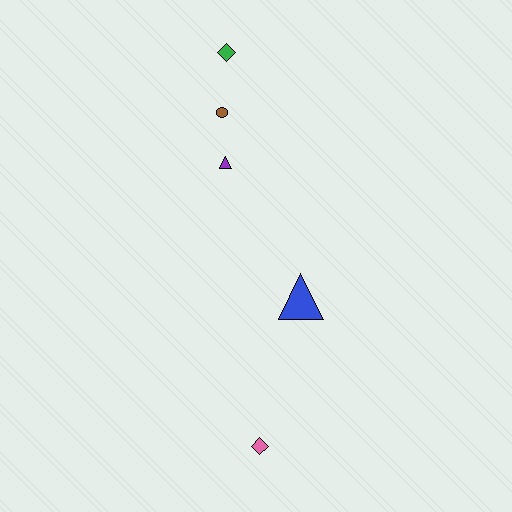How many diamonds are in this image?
There are 2 diamonds.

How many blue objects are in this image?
There is 1 blue object.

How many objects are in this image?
There are 5 objects.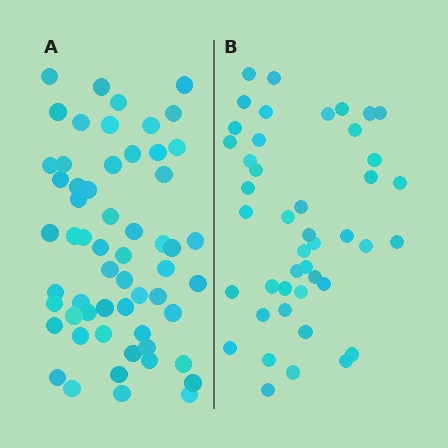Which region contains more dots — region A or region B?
Region A (the left region) has more dots.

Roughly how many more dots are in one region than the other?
Region A has approximately 15 more dots than region B.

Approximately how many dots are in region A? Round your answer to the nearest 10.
About 60 dots. (The exact count is 58, which rounds to 60.)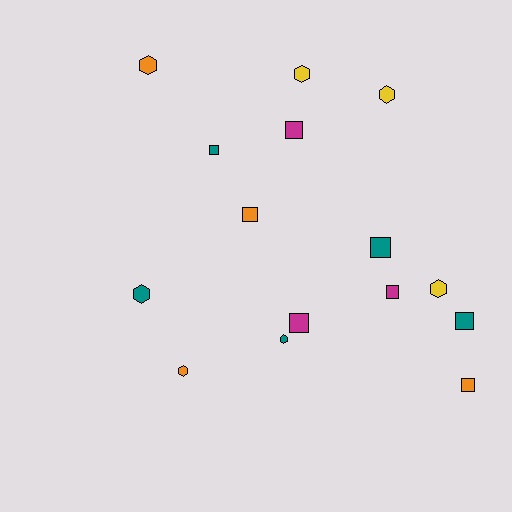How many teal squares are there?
There are 3 teal squares.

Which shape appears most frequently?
Square, with 8 objects.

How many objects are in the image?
There are 15 objects.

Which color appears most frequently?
Teal, with 5 objects.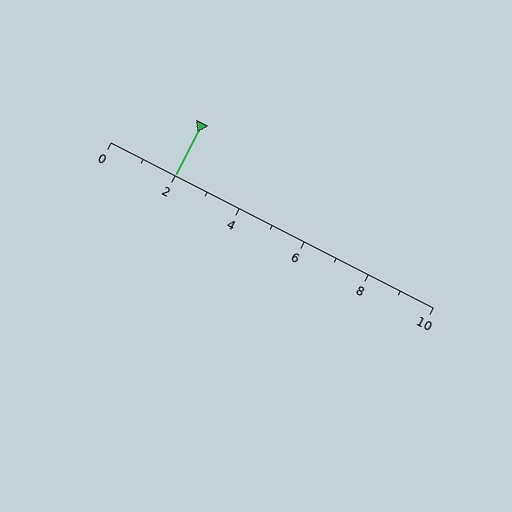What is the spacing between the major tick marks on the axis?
The major ticks are spaced 2 apart.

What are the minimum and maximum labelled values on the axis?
The axis runs from 0 to 10.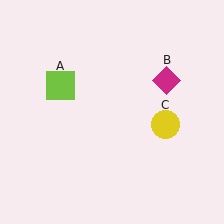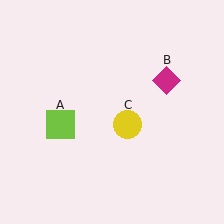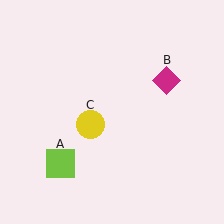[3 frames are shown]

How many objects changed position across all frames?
2 objects changed position: lime square (object A), yellow circle (object C).